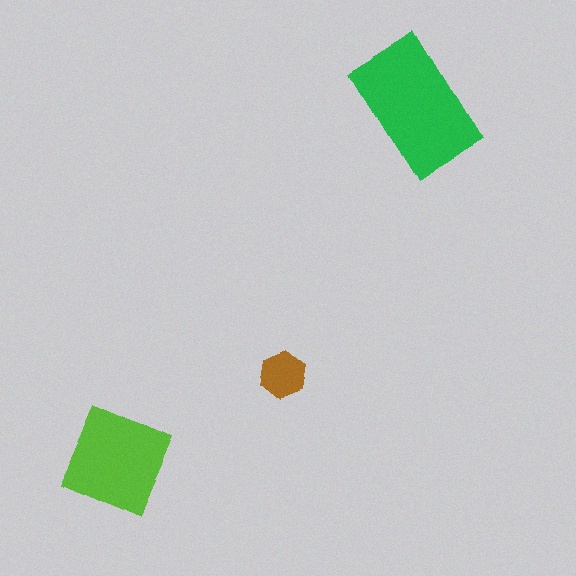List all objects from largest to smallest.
The green rectangle, the lime square, the brown hexagon.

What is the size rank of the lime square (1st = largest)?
2nd.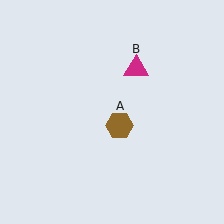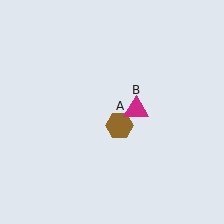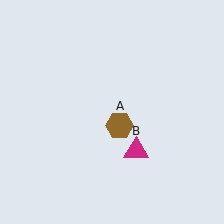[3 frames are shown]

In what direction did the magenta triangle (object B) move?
The magenta triangle (object B) moved down.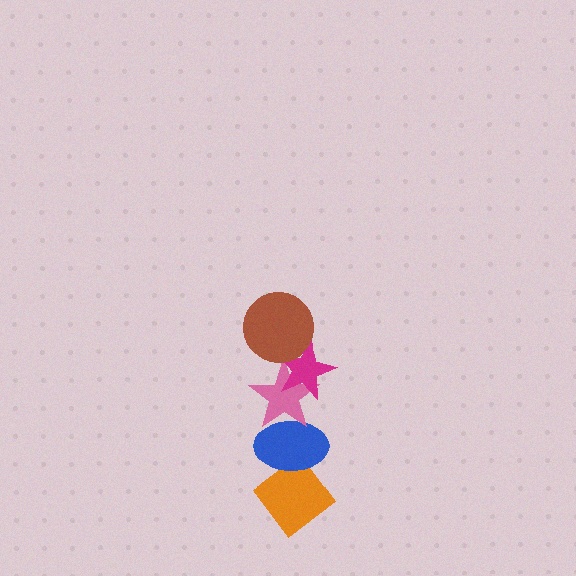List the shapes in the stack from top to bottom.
From top to bottom: the brown circle, the magenta star, the pink star, the blue ellipse, the orange diamond.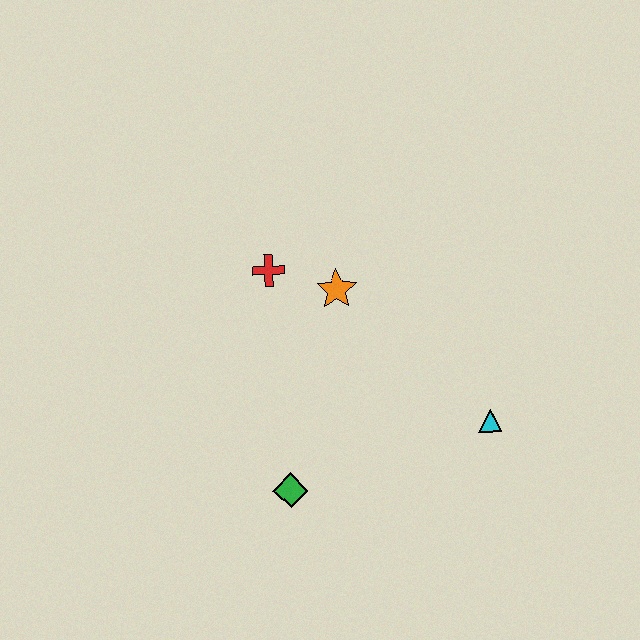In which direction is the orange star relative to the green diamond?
The orange star is above the green diamond.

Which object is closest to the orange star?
The red cross is closest to the orange star.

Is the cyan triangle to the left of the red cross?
No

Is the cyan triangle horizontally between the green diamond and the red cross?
No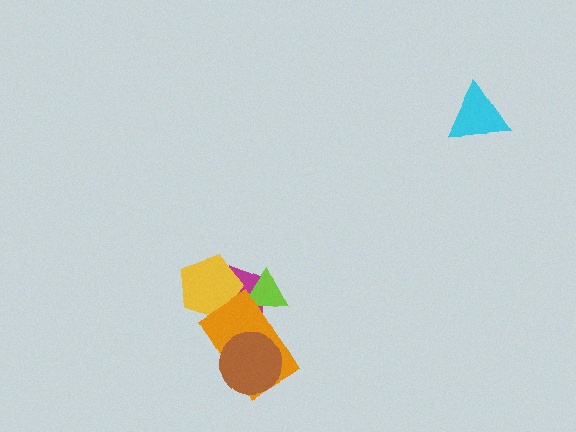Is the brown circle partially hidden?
No, no other shape covers it.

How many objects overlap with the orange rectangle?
4 objects overlap with the orange rectangle.